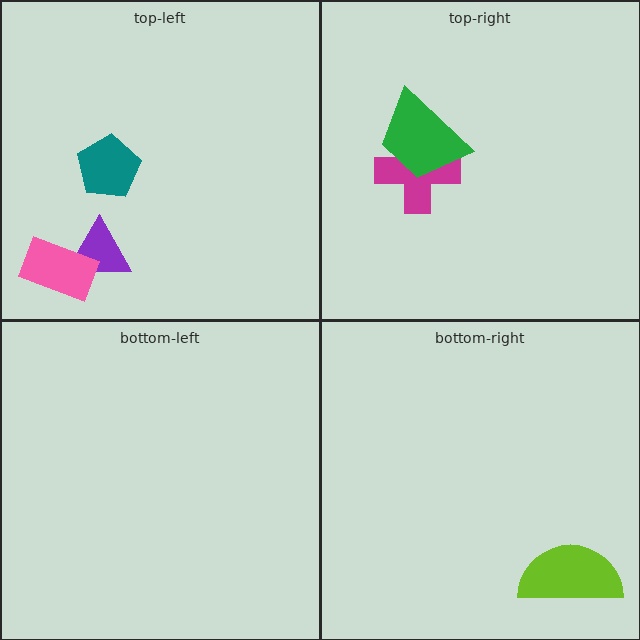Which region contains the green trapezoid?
The top-right region.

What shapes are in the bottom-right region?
The lime semicircle.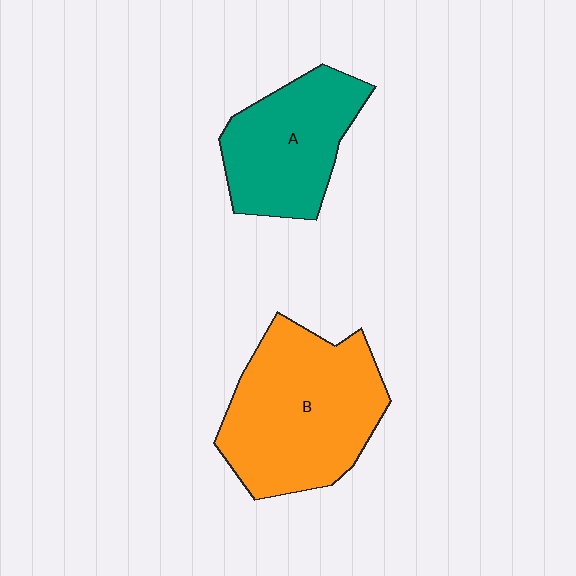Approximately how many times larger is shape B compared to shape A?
Approximately 1.4 times.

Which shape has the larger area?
Shape B (orange).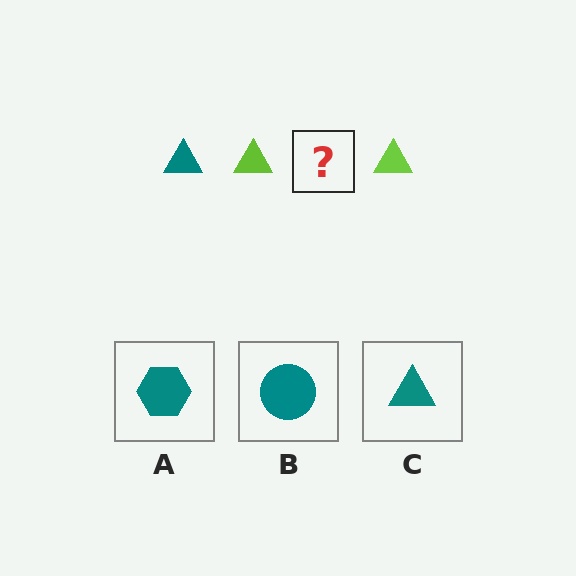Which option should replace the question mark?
Option C.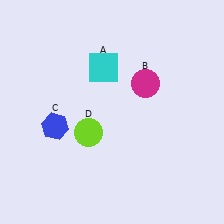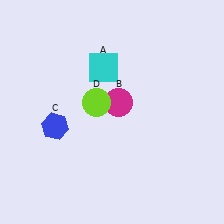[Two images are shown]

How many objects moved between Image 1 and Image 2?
2 objects moved between the two images.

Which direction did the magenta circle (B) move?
The magenta circle (B) moved left.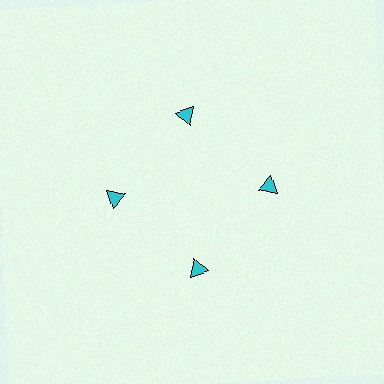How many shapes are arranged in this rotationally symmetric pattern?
There are 4 shapes, arranged in 4 groups of 1.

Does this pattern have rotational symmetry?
Yes, this pattern has 4-fold rotational symmetry. It looks the same after rotating 90 degrees around the center.